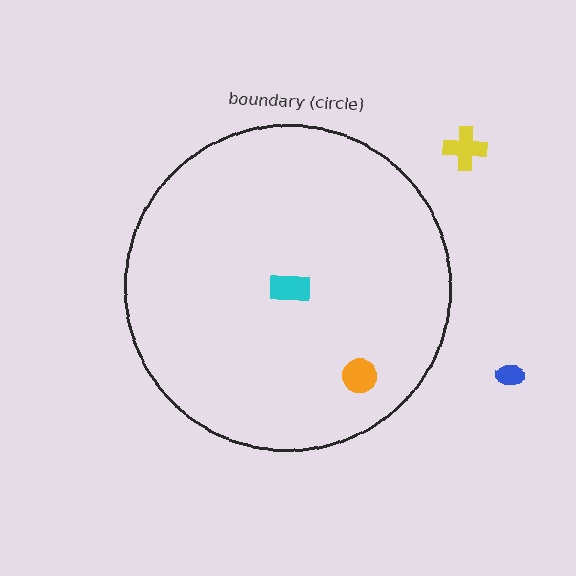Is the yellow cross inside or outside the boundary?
Outside.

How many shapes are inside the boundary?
2 inside, 2 outside.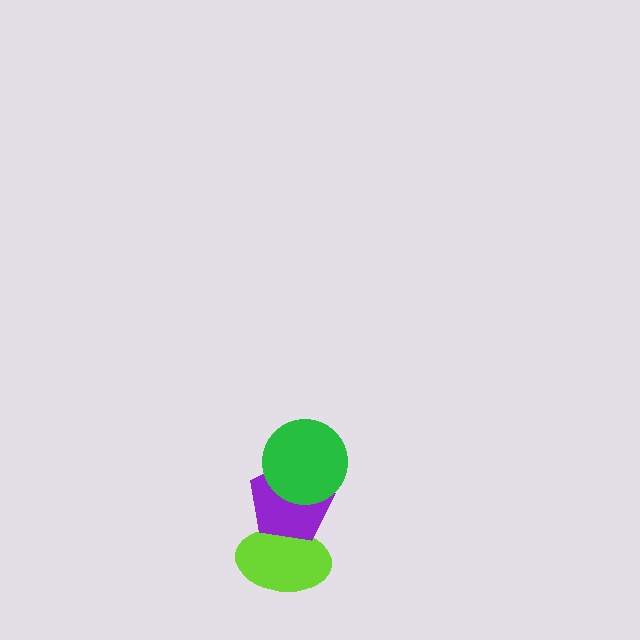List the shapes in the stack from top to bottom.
From top to bottom: the green circle, the purple pentagon, the lime ellipse.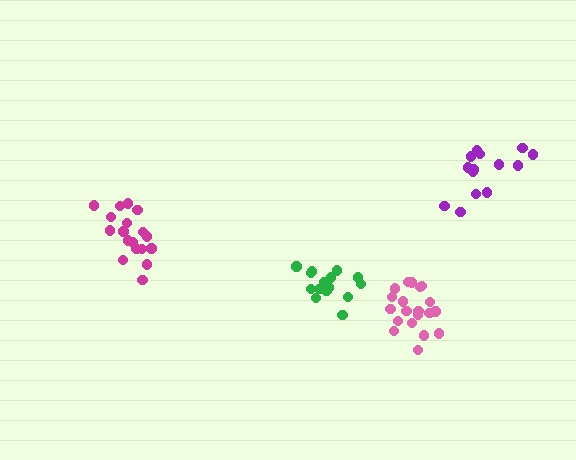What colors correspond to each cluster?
The clusters are colored: purple, green, pink, magenta.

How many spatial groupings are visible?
There are 4 spatial groupings.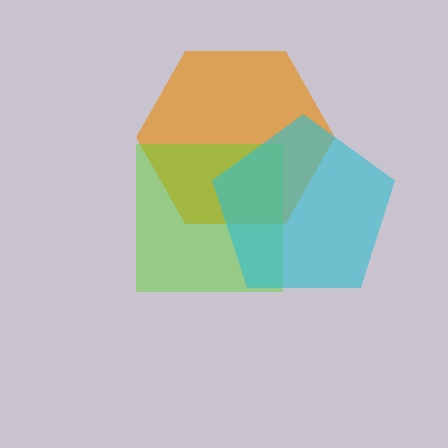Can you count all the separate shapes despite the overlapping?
Yes, there are 3 separate shapes.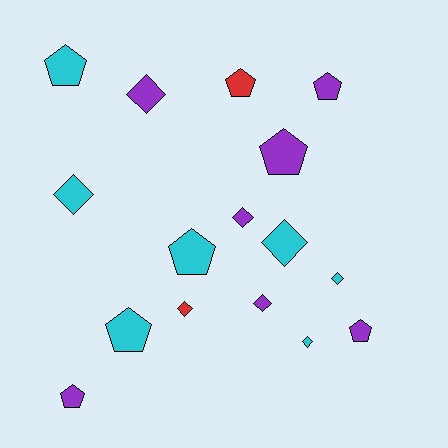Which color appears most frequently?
Purple, with 7 objects.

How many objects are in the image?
There are 16 objects.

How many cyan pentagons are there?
There are 3 cyan pentagons.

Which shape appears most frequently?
Diamond, with 8 objects.